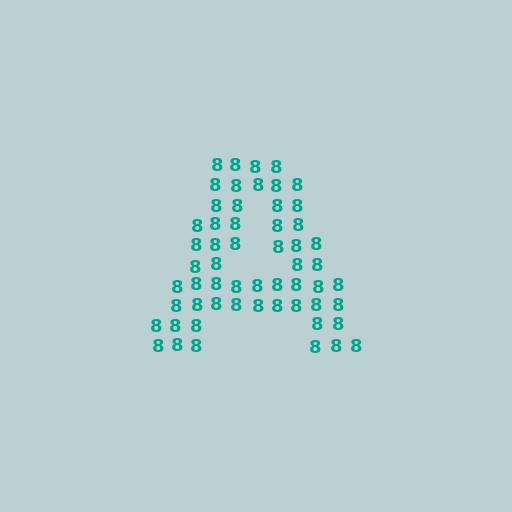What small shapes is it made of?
It is made of small digit 8's.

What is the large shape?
The large shape is the letter A.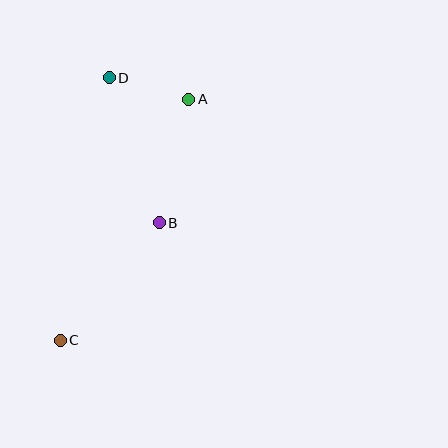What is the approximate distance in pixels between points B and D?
The distance between B and D is approximately 154 pixels.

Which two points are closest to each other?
Points A and D are closest to each other.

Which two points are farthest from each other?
Points A and C are farthest from each other.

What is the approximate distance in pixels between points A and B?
The distance between A and B is approximately 127 pixels.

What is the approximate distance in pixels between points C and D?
The distance between C and D is approximately 267 pixels.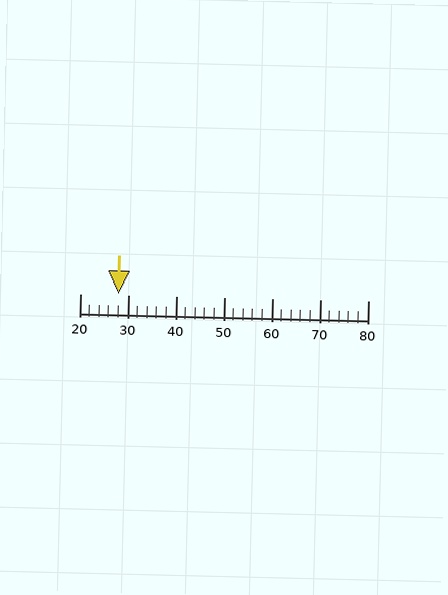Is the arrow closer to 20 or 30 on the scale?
The arrow is closer to 30.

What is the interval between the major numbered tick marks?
The major tick marks are spaced 10 units apart.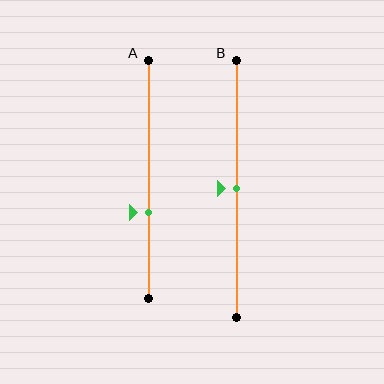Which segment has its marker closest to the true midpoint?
Segment B has its marker closest to the true midpoint.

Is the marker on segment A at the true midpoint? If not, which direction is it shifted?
No, the marker on segment A is shifted downward by about 14% of the segment length.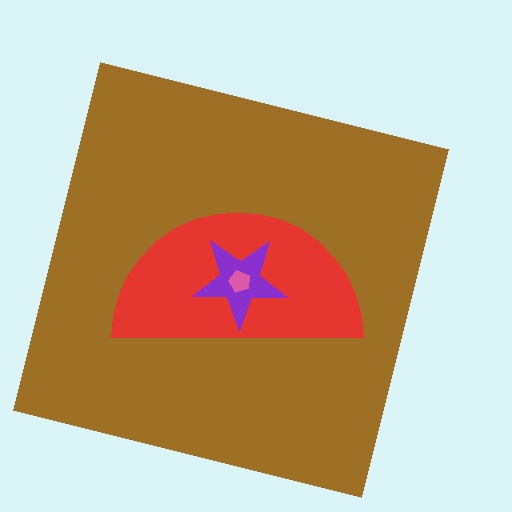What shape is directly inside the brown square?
The red semicircle.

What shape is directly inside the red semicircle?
The purple star.